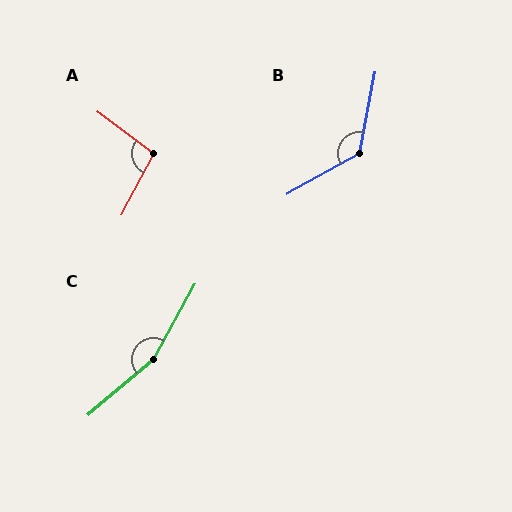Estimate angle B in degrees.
Approximately 130 degrees.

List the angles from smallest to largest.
A (99°), B (130°), C (159°).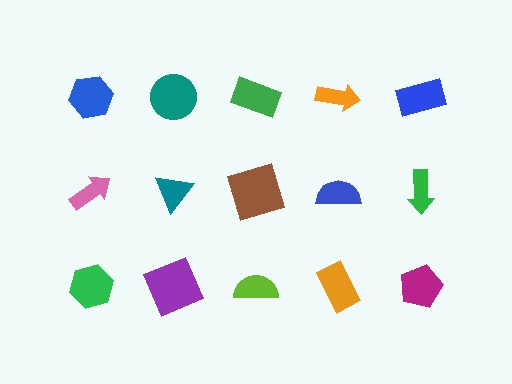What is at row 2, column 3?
A brown square.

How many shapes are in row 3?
5 shapes.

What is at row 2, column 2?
A teal triangle.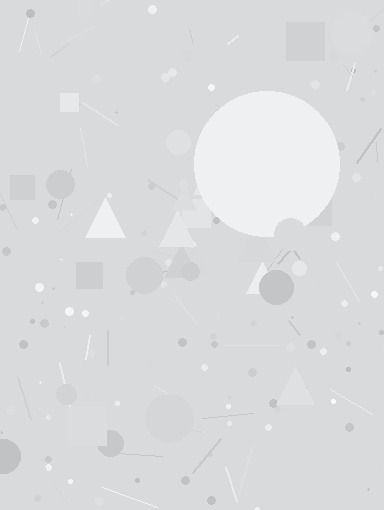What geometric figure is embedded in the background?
A circle is embedded in the background.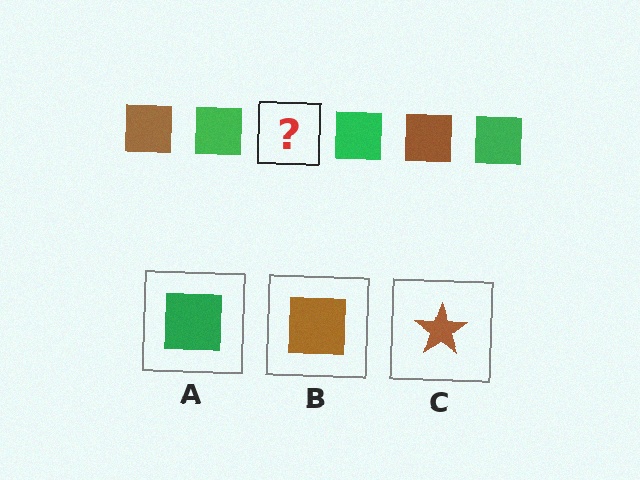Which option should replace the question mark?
Option B.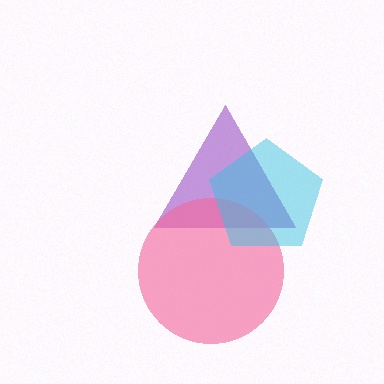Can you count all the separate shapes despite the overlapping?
Yes, there are 3 separate shapes.